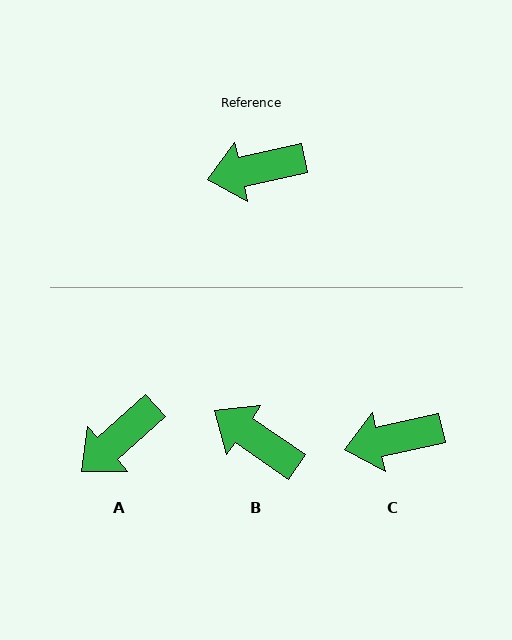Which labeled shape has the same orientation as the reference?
C.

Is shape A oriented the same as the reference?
No, it is off by about 29 degrees.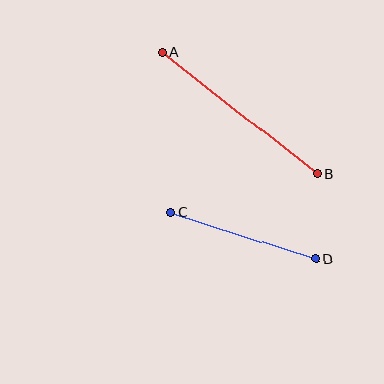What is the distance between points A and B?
The distance is approximately 197 pixels.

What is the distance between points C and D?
The distance is approximately 152 pixels.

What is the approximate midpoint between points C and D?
The midpoint is at approximately (243, 236) pixels.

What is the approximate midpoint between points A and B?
The midpoint is at approximately (240, 113) pixels.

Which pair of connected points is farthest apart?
Points A and B are farthest apart.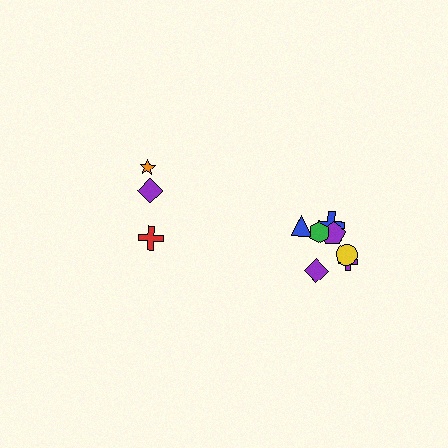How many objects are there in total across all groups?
There are 10 objects.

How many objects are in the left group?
There are 3 objects.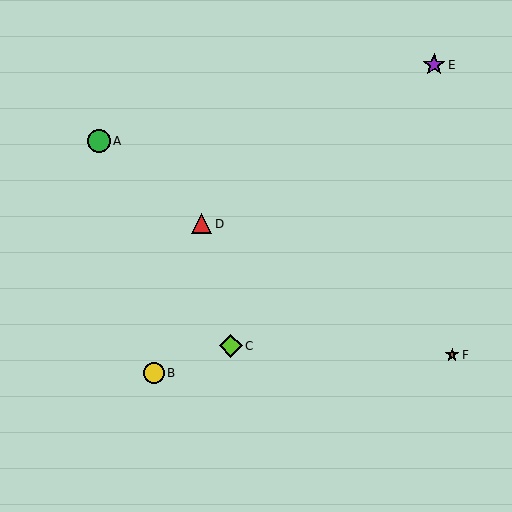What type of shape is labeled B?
Shape B is a yellow circle.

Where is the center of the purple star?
The center of the purple star is at (434, 65).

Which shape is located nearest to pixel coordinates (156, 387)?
The yellow circle (labeled B) at (154, 373) is nearest to that location.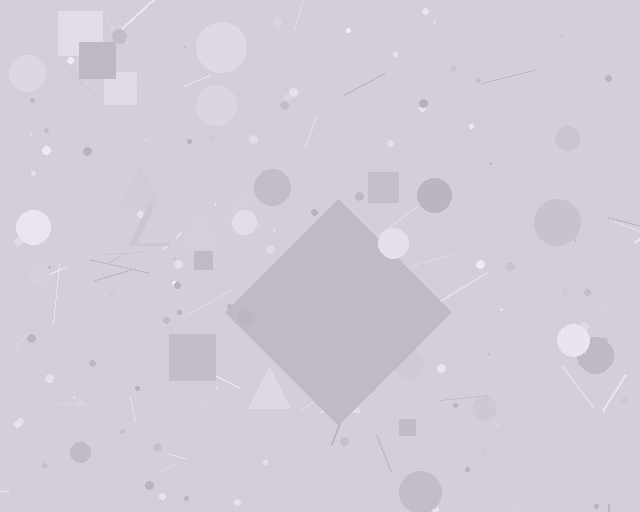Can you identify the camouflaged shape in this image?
The camouflaged shape is a diamond.